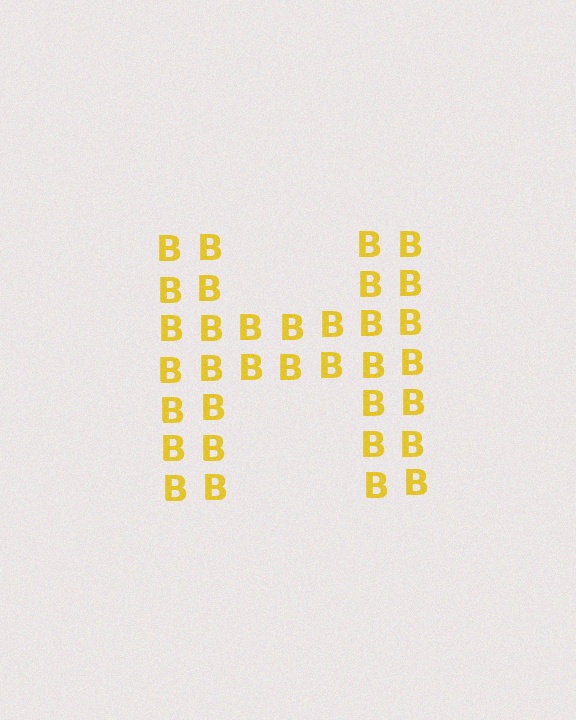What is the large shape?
The large shape is the letter H.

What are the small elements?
The small elements are letter B's.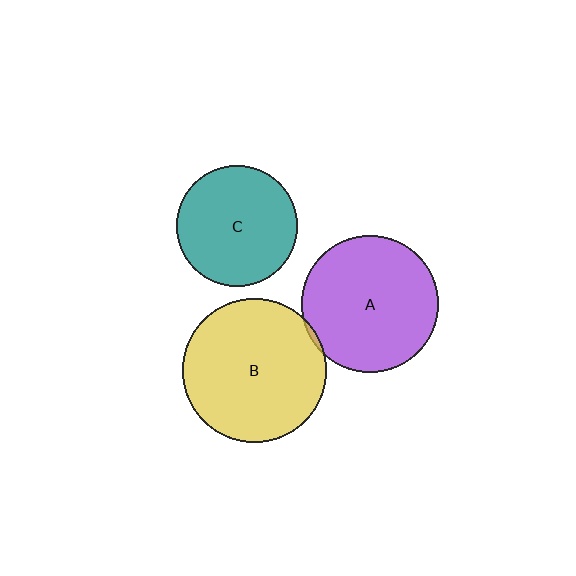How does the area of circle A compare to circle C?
Approximately 1.3 times.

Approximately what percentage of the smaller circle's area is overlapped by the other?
Approximately 5%.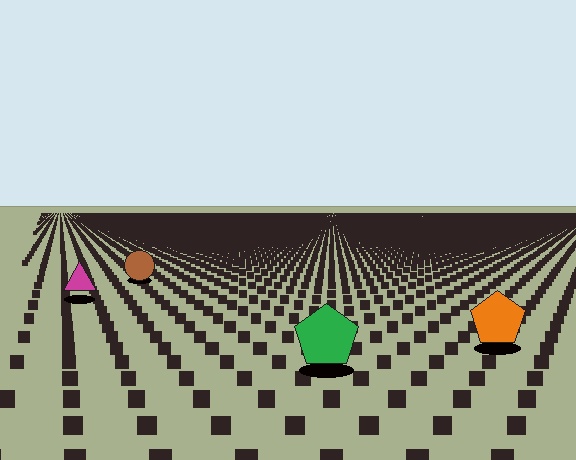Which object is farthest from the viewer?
The brown circle is farthest from the viewer. It appears smaller and the ground texture around it is denser.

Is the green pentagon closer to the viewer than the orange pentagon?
Yes. The green pentagon is closer — you can tell from the texture gradient: the ground texture is coarser near it.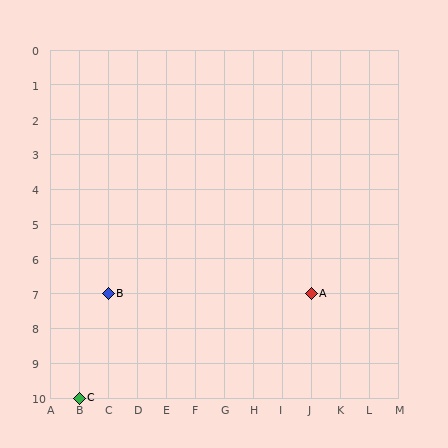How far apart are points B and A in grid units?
Points B and A are 7 columns apart.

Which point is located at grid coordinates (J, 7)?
Point A is at (J, 7).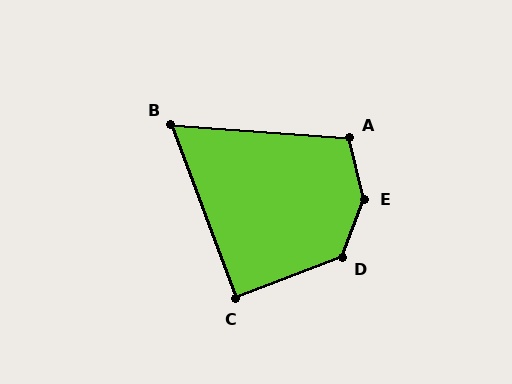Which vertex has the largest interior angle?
E, at approximately 146 degrees.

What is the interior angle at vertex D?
Approximately 131 degrees (obtuse).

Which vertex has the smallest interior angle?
B, at approximately 66 degrees.